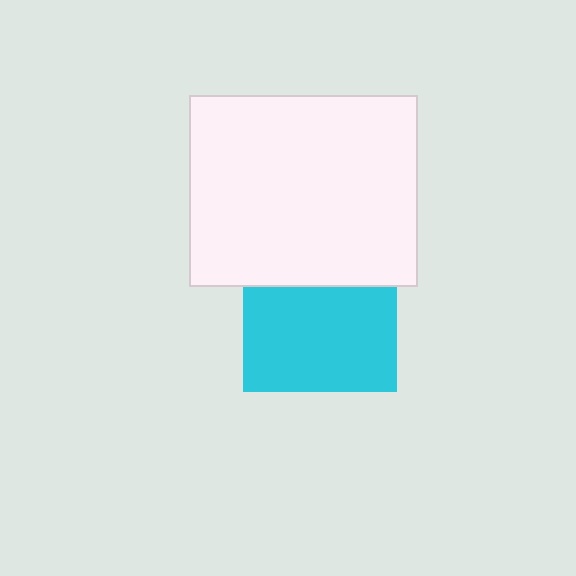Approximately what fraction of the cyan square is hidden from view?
Roughly 32% of the cyan square is hidden behind the white rectangle.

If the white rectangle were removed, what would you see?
You would see the complete cyan square.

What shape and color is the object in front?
The object in front is a white rectangle.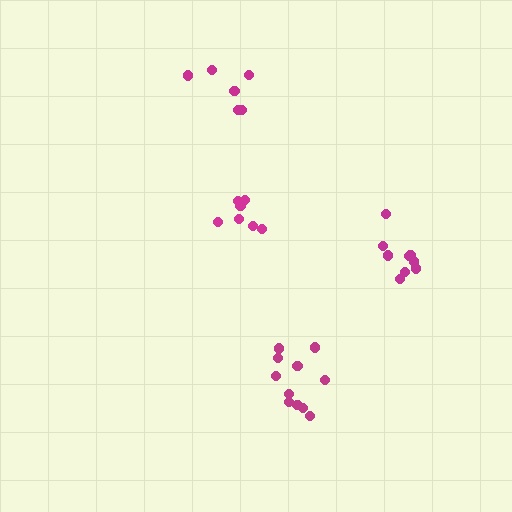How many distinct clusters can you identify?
There are 4 distinct clusters.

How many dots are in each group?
Group 1: 6 dots, Group 2: 11 dots, Group 3: 9 dots, Group 4: 7 dots (33 total).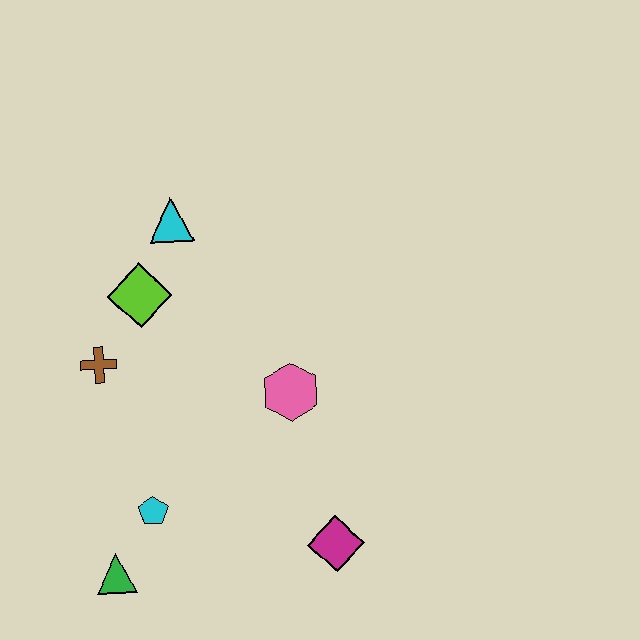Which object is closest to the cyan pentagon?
The green triangle is closest to the cyan pentagon.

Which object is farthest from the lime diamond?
The magenta diamond is farthest from the lime diamond.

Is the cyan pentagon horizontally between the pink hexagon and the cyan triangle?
No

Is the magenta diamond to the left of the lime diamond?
No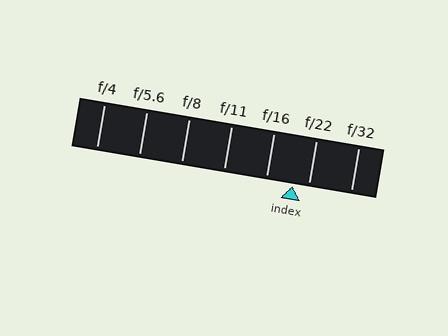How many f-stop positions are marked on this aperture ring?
There are 7 f-stop positions marked.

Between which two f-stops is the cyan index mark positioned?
The index mark is between f/16 and f/22.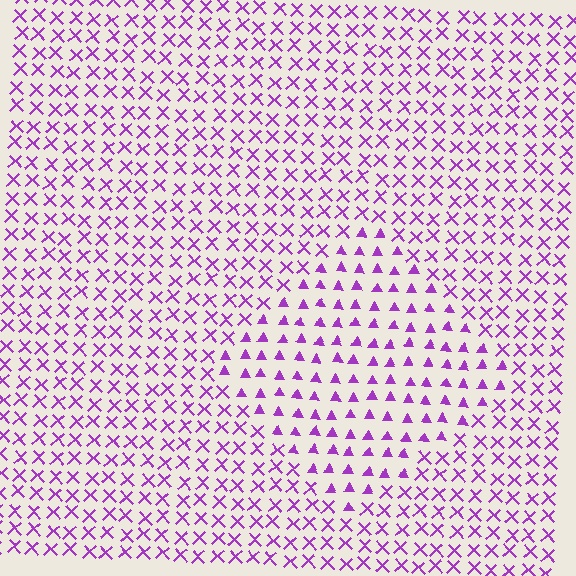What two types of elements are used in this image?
The image uses triangles inside the diamond region and X marks outside it.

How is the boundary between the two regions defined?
The boundary is defined by a change in element shape: triangles inside vs. X marks outside. All elements share the same color and spacing.